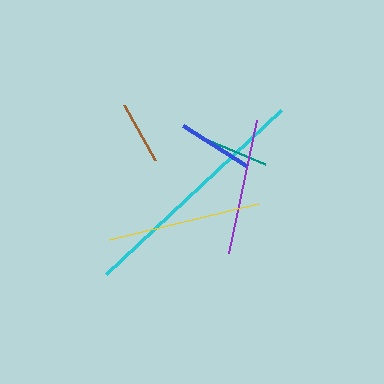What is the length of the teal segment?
The teal segment is approximately 62 pixels long.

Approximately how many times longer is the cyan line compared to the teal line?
The cyan line is approximately 3.9 times the length of the teal line.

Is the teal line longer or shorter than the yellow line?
The yellow line is longer than the teal line.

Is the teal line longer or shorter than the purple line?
The purple line is longer than the teal line.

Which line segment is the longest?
The cyan line is the longest at approximately 240 pixels.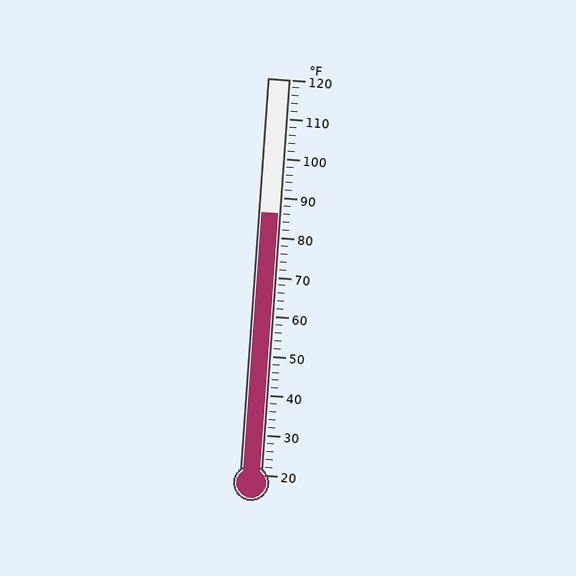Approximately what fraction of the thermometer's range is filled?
The thermometer is filled to approximately 65% of its range.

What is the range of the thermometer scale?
The thermometer scale ranges from 20°F to 120°F.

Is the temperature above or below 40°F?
The temperature is above 40°F.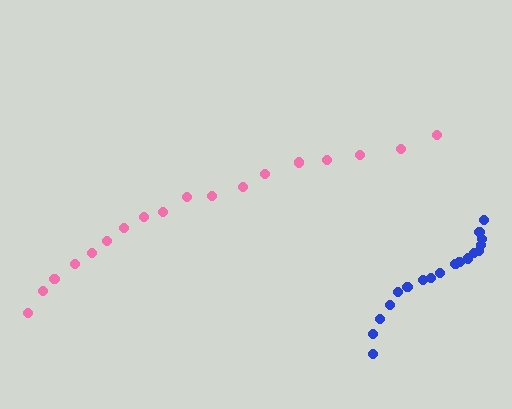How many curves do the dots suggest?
There are 2 distinct paths.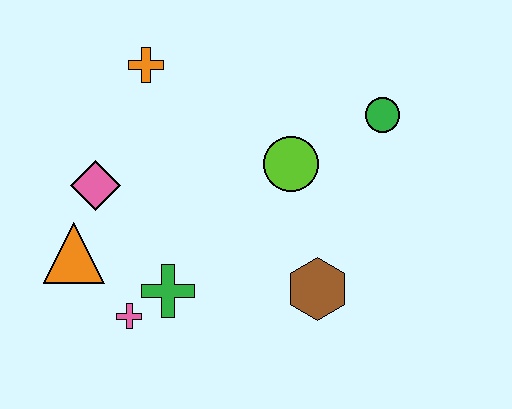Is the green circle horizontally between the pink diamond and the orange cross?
No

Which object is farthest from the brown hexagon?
The orange cross is farthest from the brown hexagon.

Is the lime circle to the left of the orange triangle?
No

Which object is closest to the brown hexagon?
The lime circle is closest to the brown hexagon.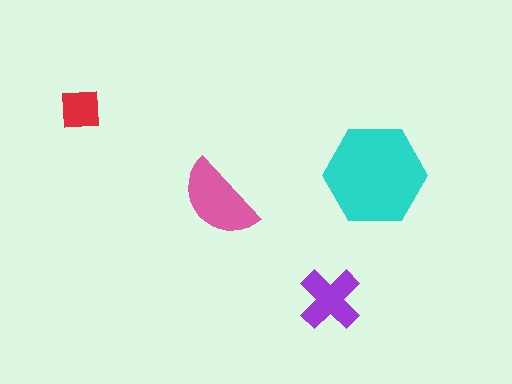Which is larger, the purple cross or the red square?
The purple cross.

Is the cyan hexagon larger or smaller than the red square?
Larger.